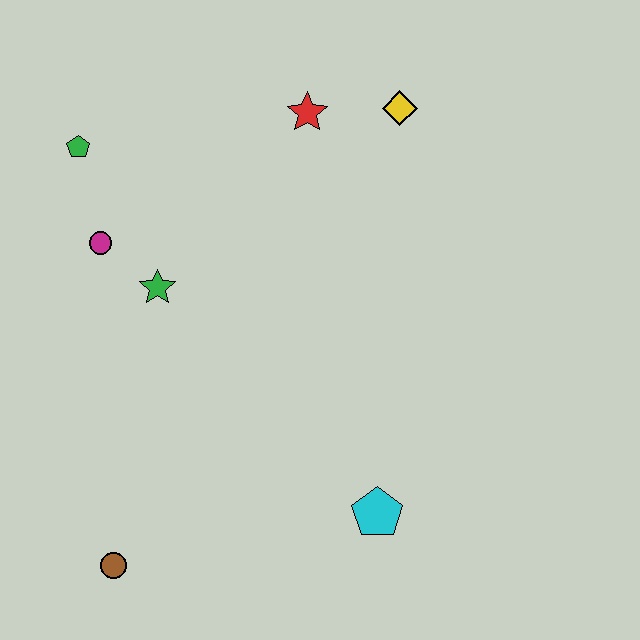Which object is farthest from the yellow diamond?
The brown circle is farthest from the yellow diamond.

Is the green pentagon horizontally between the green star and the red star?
No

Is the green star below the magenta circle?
Yes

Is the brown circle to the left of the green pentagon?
No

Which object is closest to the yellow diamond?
The red star is closest to the yellow diamond.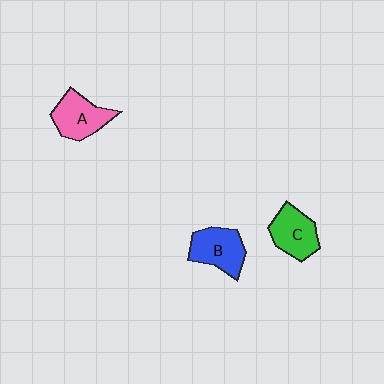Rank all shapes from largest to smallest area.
From largest to smallest: B (blue), A (pink), C (green).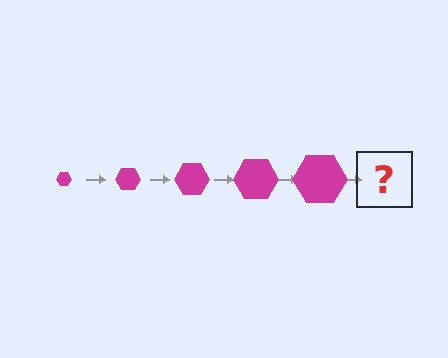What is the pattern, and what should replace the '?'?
The pattern is that the hexagon gets progressively larger each step. The '?' should be a magenta hexagon, larger than the previous one.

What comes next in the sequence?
The next element should be a magenta hexagon, larger than the previous one.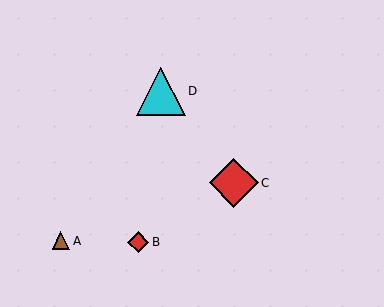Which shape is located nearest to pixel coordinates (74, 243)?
The brown triangle (labeled A) at (61, 241) is nearest to that location.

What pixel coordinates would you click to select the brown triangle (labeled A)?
Click at (61, 241) to select the brown triangle A.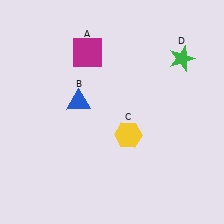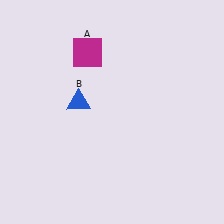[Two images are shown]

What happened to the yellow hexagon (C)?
The yellow hexagon (C) was removed in Image 2. It was in the bottom-right area of Image 1.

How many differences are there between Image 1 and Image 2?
There are 2 differences between the two images.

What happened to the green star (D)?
The green star (D) was removed in Image 2. It was in the top-right area of Image 1.